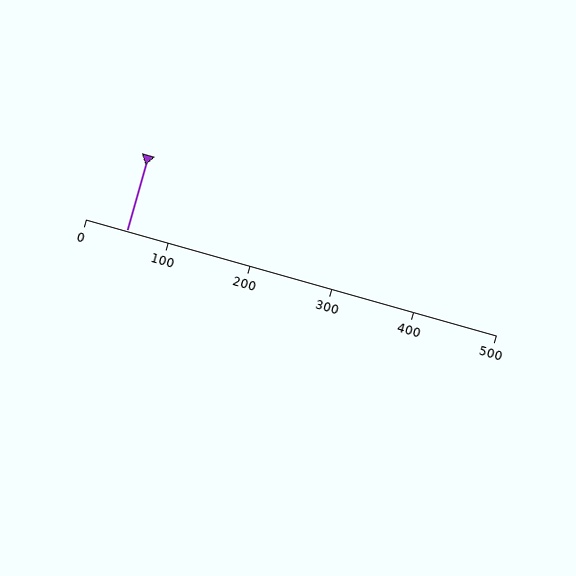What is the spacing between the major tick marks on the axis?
The major ticks are spaced 100 apart.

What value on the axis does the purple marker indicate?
The marker indicates approximately 50.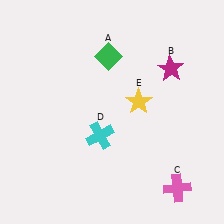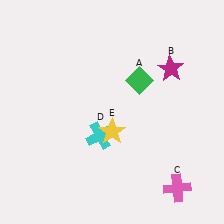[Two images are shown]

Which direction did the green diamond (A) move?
The green diamond (A) moved right.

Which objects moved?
The objects that moved are: the green diamond (A), the yellow star (E).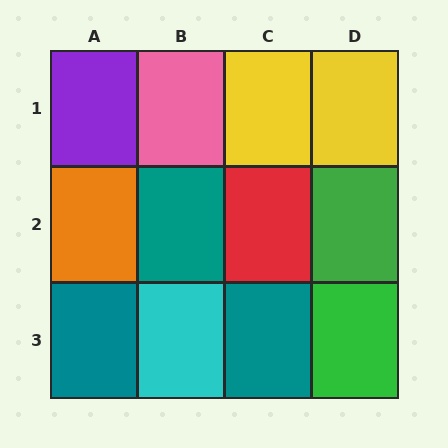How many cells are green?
2 cells are green.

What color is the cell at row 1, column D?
Yellow.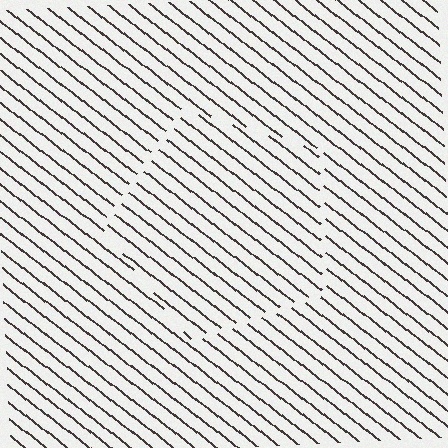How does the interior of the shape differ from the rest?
The interior of the shape contains the same grating, shifted by half a period — the contour is defined by the phase discontinuity where line-ends from the inner and outer gratings abut.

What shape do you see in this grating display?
An illusory pentagon. The interior of the shape contains the same grating, shifted by half a period — the contour is defined by the phase discontinuity where line-ends from the inner and outer gratings abut.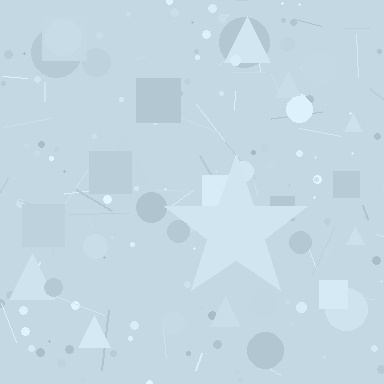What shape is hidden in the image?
A star is hidden in the image.